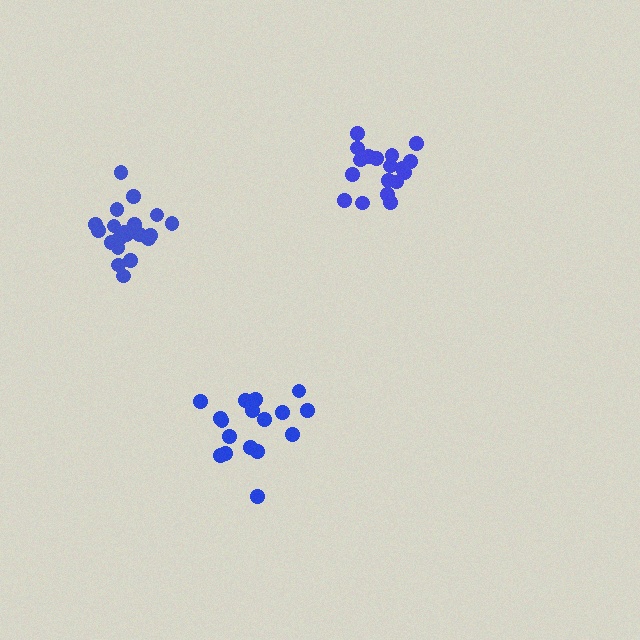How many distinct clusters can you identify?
There are 3 distinct clusters.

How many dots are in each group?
Group 1: 18 dots, Group 2: 20 dots, Group 3: 17 dots (55 total).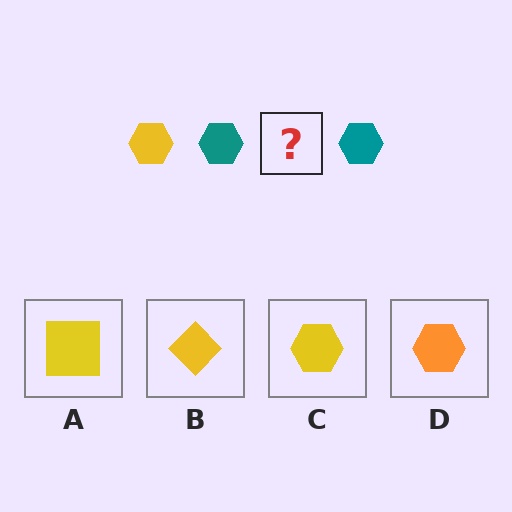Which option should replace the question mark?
Option C.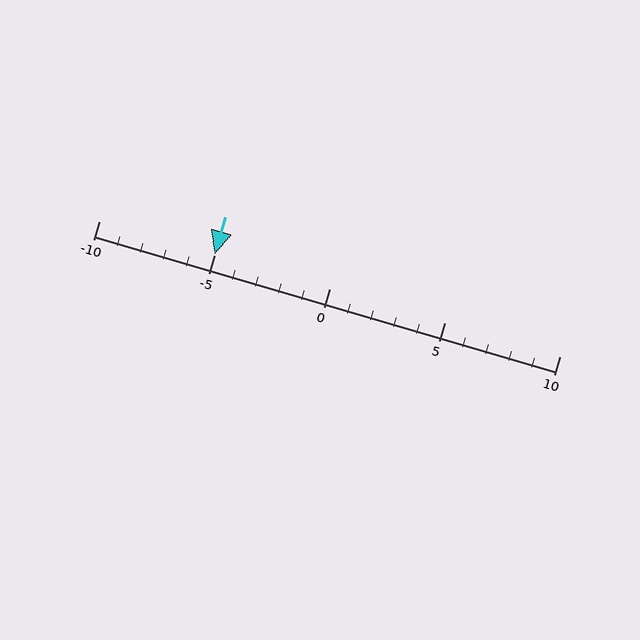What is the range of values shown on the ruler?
The ruler shows values from -10 to 10.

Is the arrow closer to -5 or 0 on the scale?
The arrow is closer to -5.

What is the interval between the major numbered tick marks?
The major tick marks are spaced 5 units apart.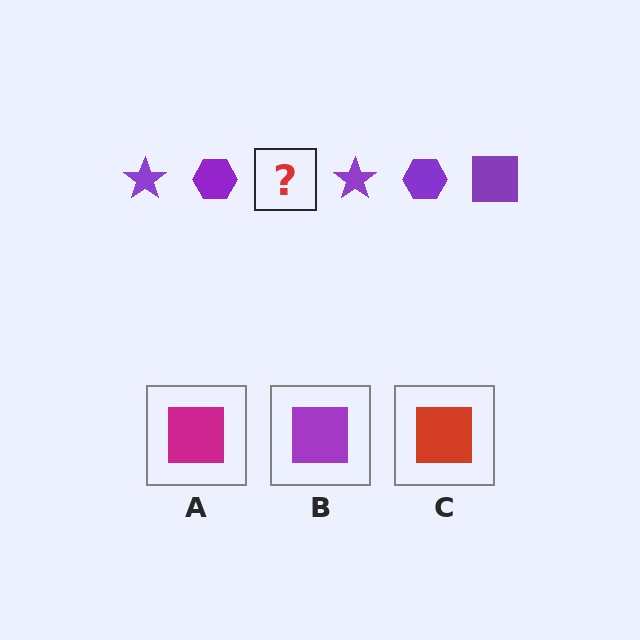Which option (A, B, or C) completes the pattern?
B.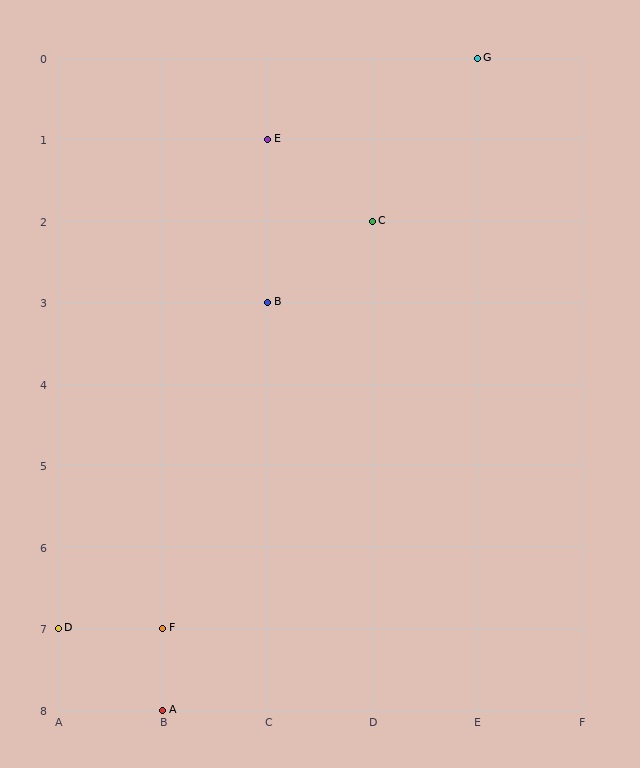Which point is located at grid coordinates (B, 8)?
Point A is at (B, 8).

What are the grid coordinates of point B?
Point B is at grid coordinates (C, 3).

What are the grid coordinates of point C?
Point C is at grid coordinates (D, 2).